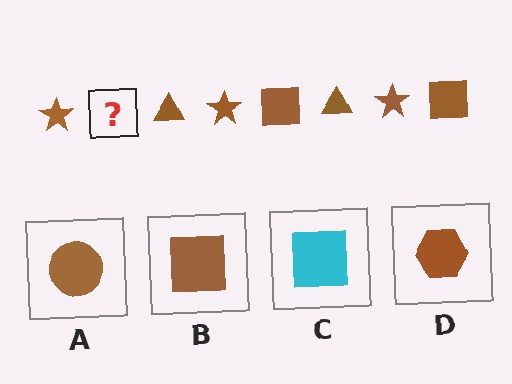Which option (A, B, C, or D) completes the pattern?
B.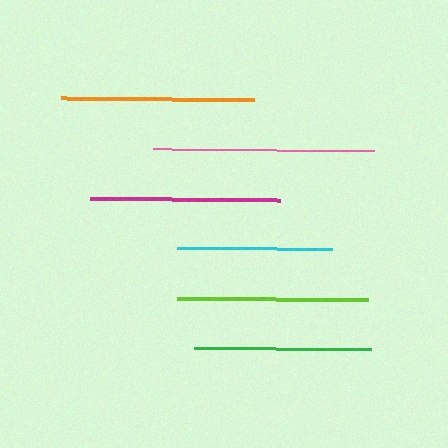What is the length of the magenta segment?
The magenta segment is approximately 190 pixels long.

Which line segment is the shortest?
The cyan line is the shortest at approximately 155 pixels.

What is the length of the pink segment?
The pink segment is approximately 221 pixels long.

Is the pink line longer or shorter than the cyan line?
The pink line is longer than the cyan line.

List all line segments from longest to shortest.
From longest to shortest: pink, orange, lime, magenta, green, cyan.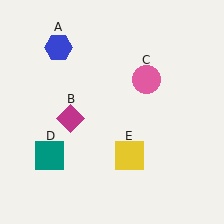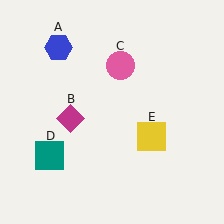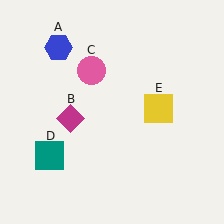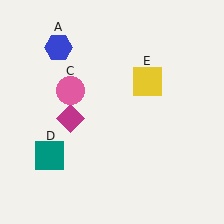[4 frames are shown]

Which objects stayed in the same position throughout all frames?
Blue hexagon (object A) and magenta diamond (object B) and teal square (object D) remained stationary.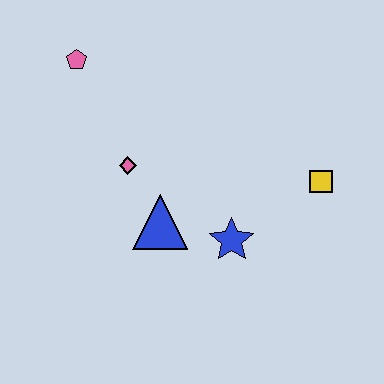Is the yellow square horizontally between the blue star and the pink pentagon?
No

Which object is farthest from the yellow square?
The pink pentagon is farthest from the yellow square.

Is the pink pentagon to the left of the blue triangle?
Yes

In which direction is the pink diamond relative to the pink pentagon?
The pink diamond is below the pink pentagon.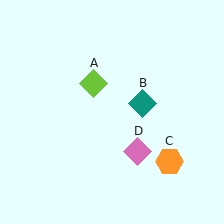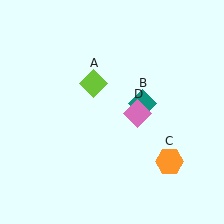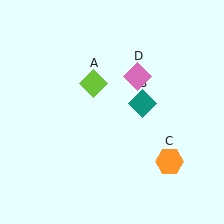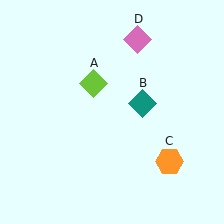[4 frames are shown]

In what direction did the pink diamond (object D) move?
The pink diamond (object D) moved up.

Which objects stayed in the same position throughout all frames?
Lime diamond (object A) and teal diamond (object B) and orange hexagon (object C) remained stationary.